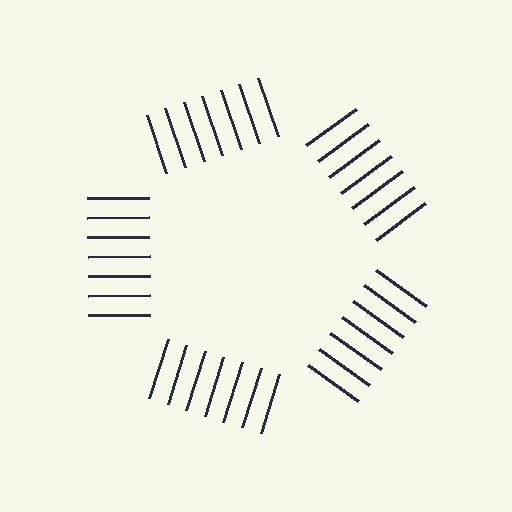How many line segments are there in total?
35 — 7 along each of the 5 edges.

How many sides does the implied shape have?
5 sides — the line-ends trace a pentagon.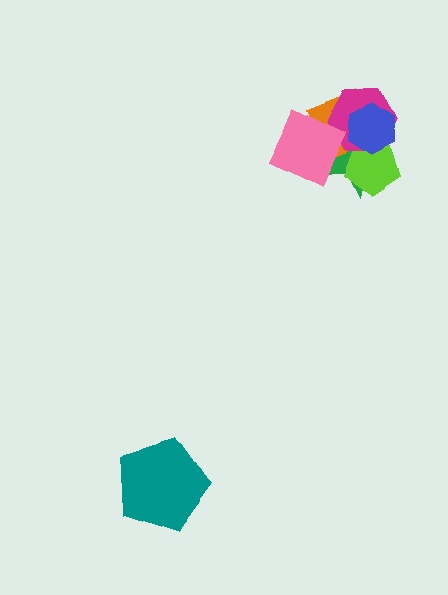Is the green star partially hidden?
Yes, it is partially covered by another shape.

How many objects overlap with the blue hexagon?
4 objects overlap with the blue hexagon.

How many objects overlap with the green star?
5 objects overlap with the green star.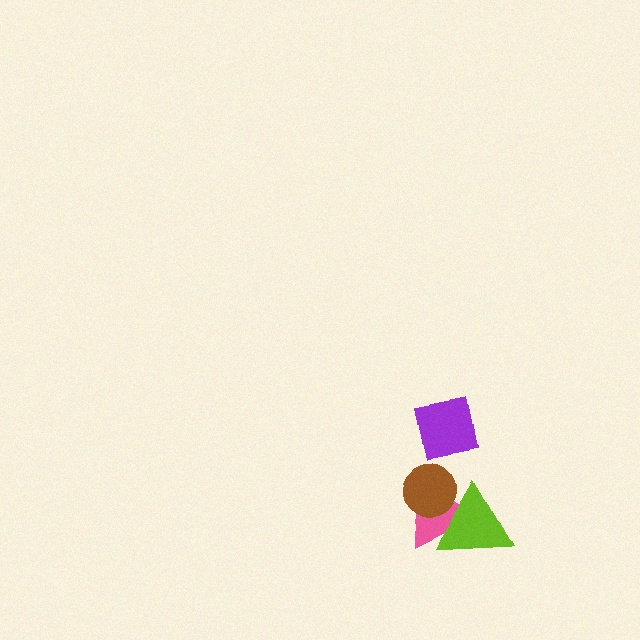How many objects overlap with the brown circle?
2 objects overlap with the brown circle.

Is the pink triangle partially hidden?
Yes, it is partially covered by another shape.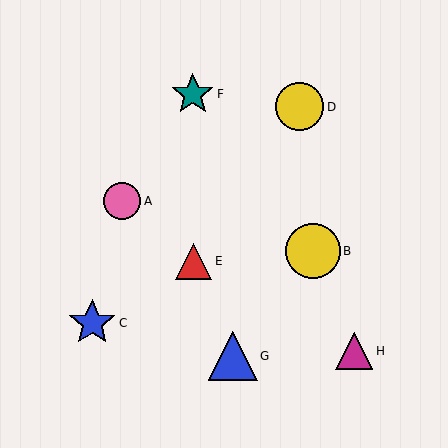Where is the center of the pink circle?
The center of the pink circle is at (122, 201).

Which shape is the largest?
The yellow circle (labeled B) is the largest.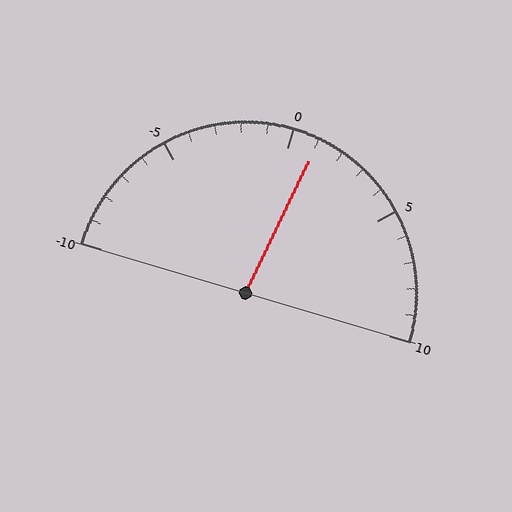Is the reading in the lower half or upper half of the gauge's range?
The reading is in the upper half of the range (-10 to 10).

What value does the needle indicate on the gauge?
The needle indicates approximately 1.